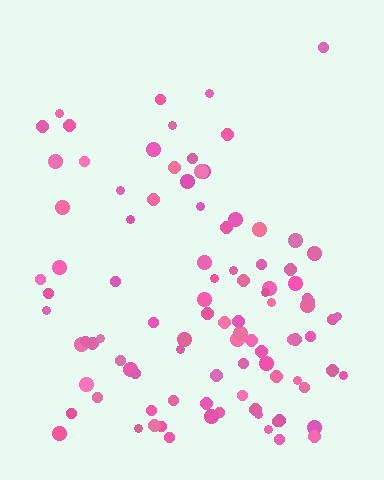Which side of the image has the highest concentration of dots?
The bottom.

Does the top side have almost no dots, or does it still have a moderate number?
Still a moderate number, just noticeably fewer than the bottom.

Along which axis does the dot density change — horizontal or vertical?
Vertical.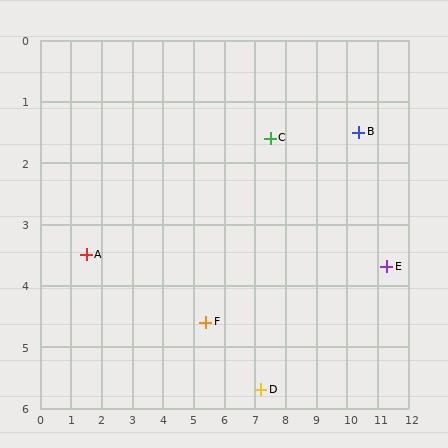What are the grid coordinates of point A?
Point A is at approximately (1.5, 3.5).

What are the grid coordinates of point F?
Point F is at approximately (5.4, 4.6).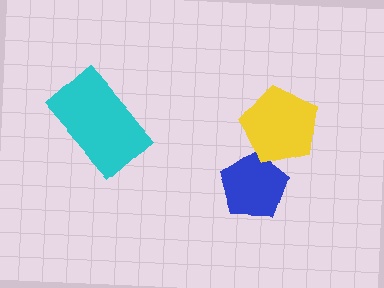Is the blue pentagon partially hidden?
Yes, it is partially covered by another shape.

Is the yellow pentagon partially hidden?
No, no other shape covers it.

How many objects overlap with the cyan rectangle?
0 objects overlap with the cyan rectangle.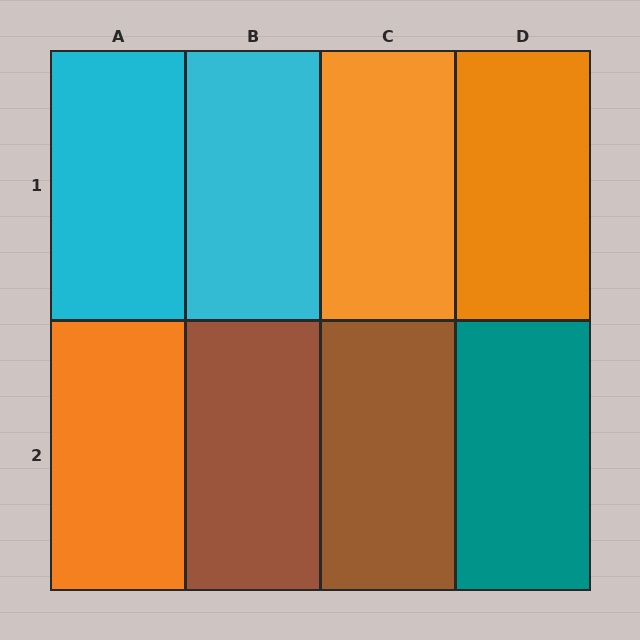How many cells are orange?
3 cells are orange.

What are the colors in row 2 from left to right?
Orange, brown, brown, teal.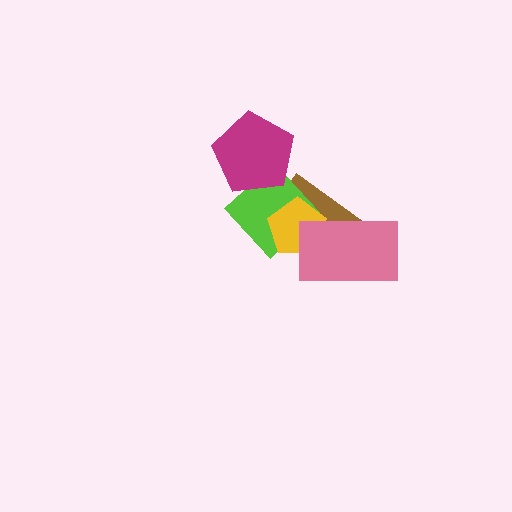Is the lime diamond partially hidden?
Yes, it is partially covered by another shape.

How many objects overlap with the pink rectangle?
3 objects overlap with the pink rectangle.